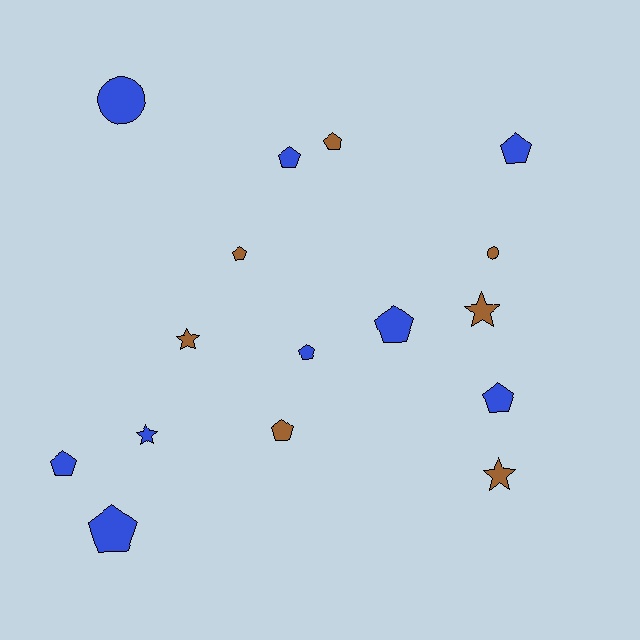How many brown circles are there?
There is 1 brown circle.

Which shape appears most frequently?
Pentagon, with 10 objects.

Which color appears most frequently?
Blue, with 9 objects.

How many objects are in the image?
There are 16 objects.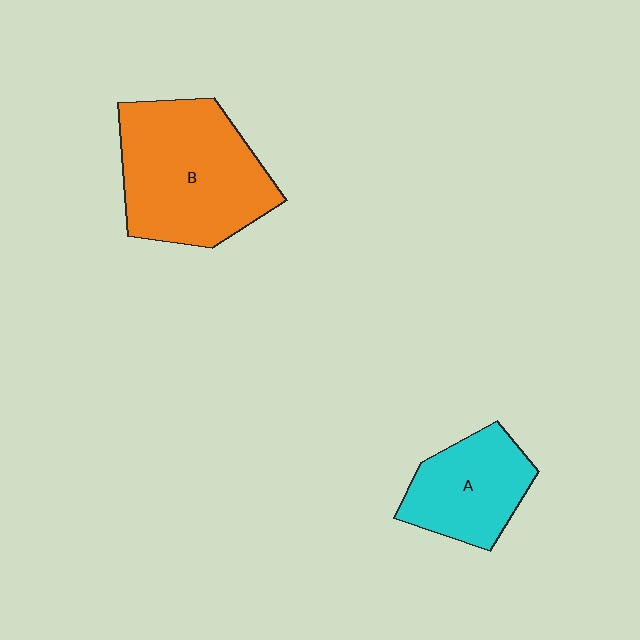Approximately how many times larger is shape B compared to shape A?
Approximately 1.7 times.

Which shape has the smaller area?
Shape A (cyan).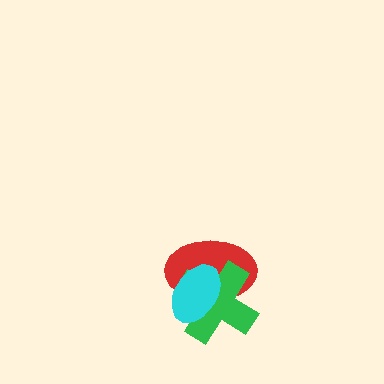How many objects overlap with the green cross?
2 objects overlap with the green cross.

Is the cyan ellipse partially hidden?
No, no other shape covers it.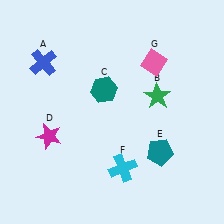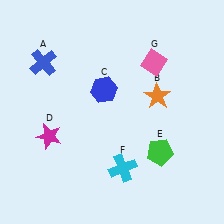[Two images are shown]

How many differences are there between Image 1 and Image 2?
There are 3 differences between the two images.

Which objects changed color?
B changed from green to orange. C changed from teal to blue. E changed from teal to green.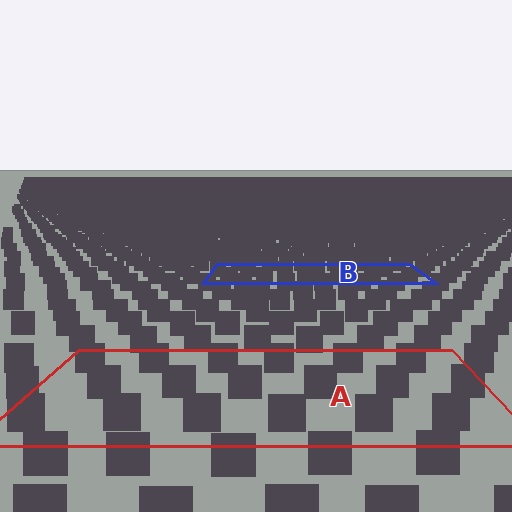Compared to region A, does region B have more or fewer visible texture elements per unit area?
Region B has more texture elements per unit area — they are packed more densely because it is farther away.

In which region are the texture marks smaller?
The texture marks are smaller in region B, because it is farther away.